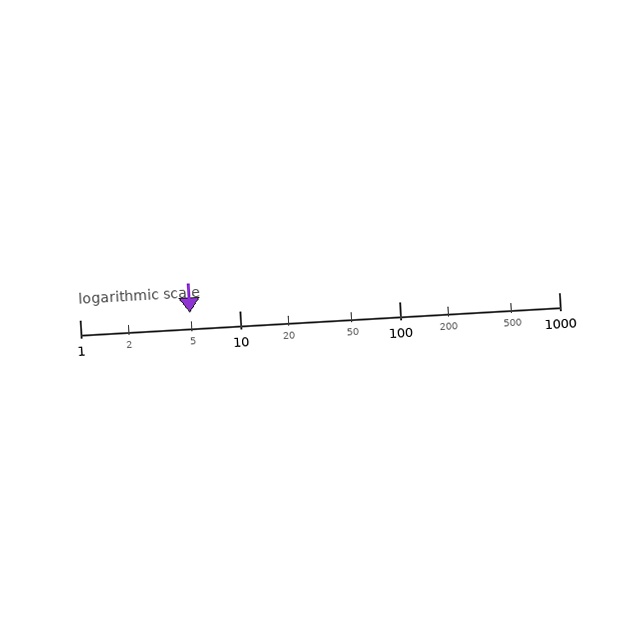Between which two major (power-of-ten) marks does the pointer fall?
The pointer is between 1 and 10.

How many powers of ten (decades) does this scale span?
The scale spans 3 decades, from 1 to 1000.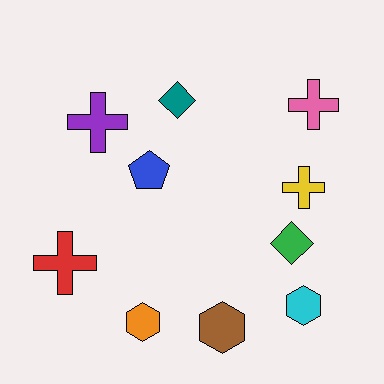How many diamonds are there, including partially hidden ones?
There are 2 diamonds.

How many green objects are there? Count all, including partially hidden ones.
There is 1 green object.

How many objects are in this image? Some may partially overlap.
There are 10 objects.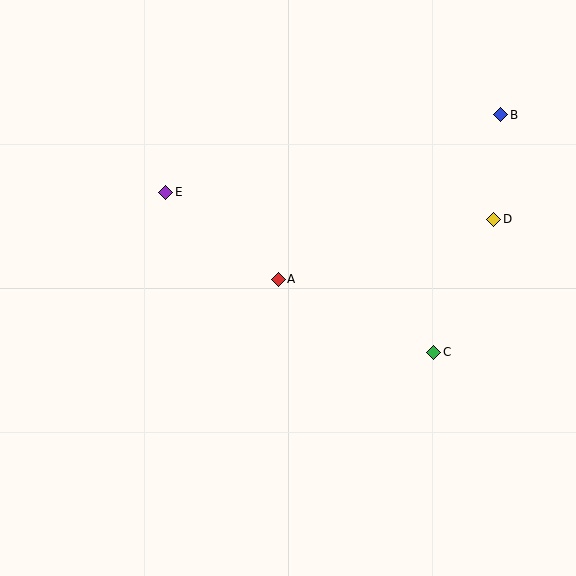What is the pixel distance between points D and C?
The distance between D and C is 146 pixels.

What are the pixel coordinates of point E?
Point E is at (166, 192).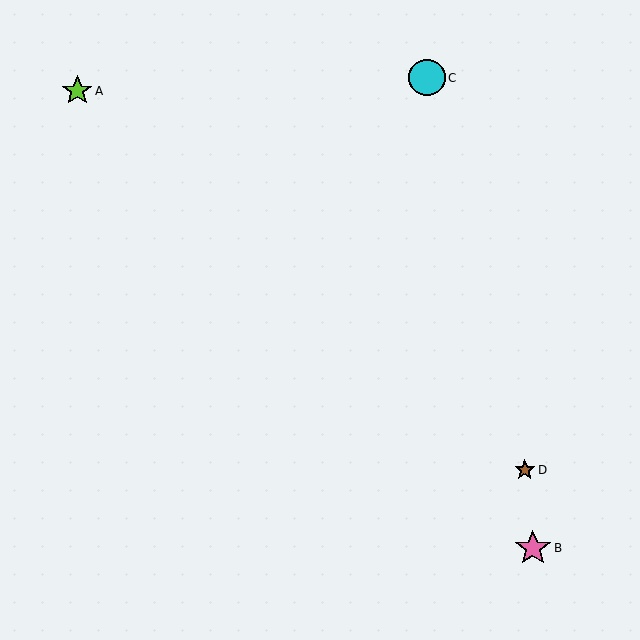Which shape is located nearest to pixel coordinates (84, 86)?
The lime star (labeled A) at (77, 91) is nearest to that location.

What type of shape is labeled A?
Shape A is a lime star.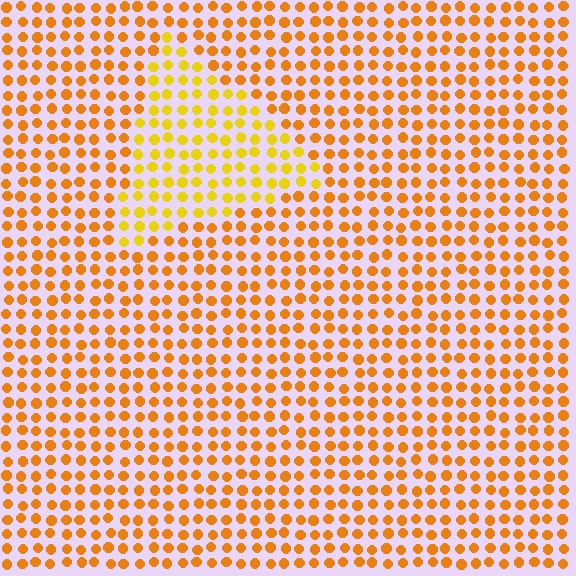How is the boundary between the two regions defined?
The boundary is defined purely by a slight shift in hue (about 23 degrees). Spacing, size, and orientation are identical on both sides.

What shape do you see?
I see a triangle.